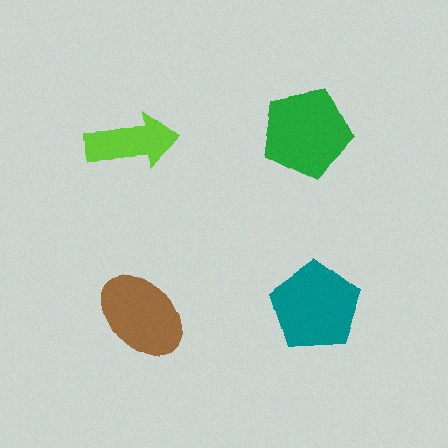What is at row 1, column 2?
A green pentagon.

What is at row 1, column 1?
A lime arrow.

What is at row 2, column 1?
A brown ellipse.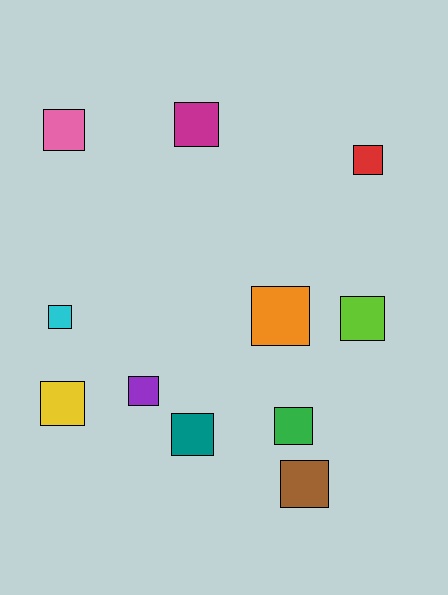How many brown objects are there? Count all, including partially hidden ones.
There is 1 brown object.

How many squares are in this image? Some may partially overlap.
There are 11 squares.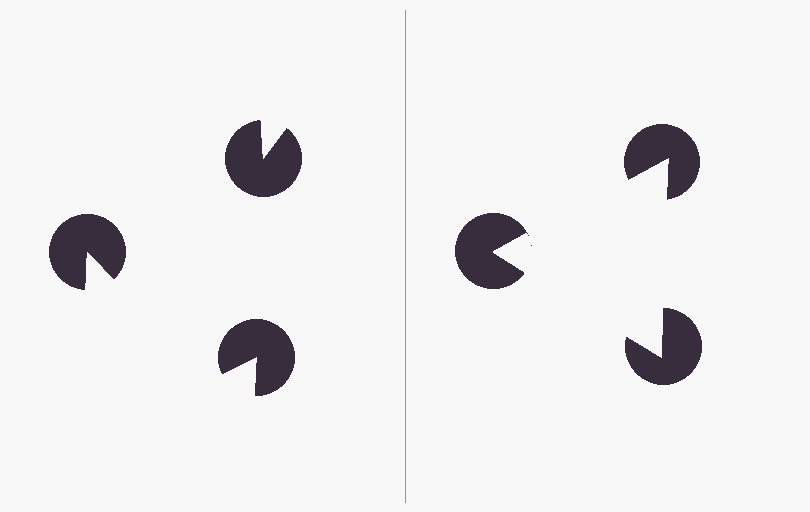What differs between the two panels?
The pac-man discs are positioned identically on both sides; only the wedge orientations differ. On the right they align to a triangle; on the left they are misaligned.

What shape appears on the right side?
An illusory triangle.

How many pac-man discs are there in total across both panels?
6 — 3 on each side.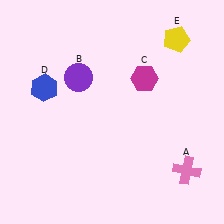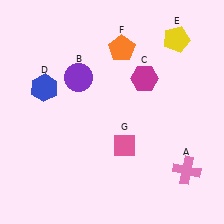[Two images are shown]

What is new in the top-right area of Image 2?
An orange pentagon (F) was added in the top-right area of Image 2.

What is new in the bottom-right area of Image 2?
A pink diamond (G) was added in the bottom-right area of Image 2.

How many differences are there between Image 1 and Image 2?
There are 2 differences between the two images.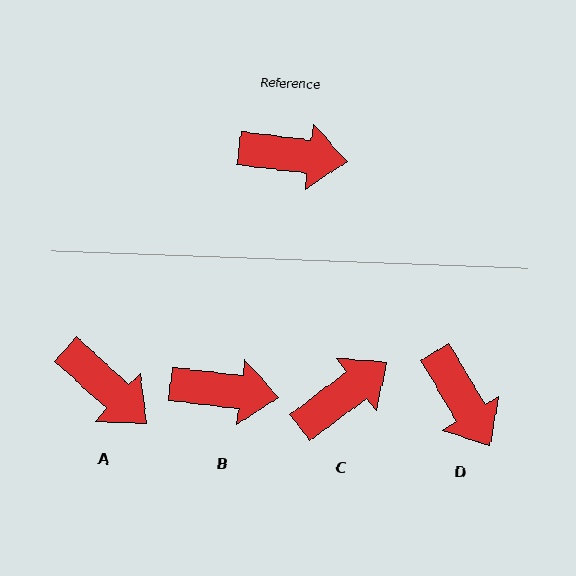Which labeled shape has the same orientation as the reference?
B.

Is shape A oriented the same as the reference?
No, it is off by about 35 degrees.